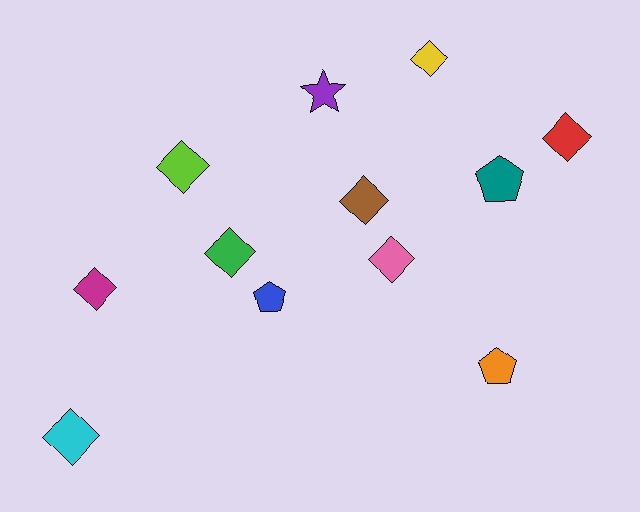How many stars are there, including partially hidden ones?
There is 1 star.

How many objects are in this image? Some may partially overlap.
There are 12 objects.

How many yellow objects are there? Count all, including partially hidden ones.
There is 1 yellow object.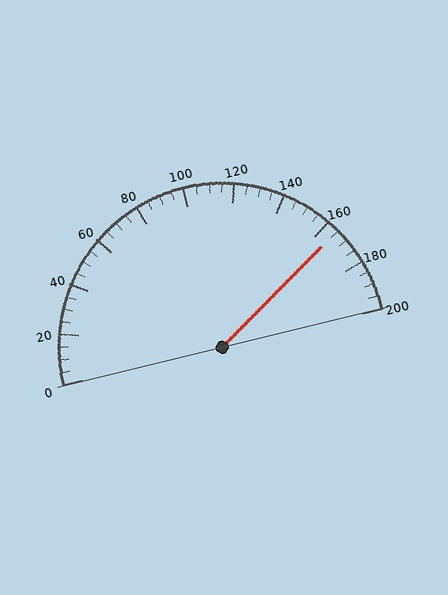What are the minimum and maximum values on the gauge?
The gauge ranges from 0 to 200.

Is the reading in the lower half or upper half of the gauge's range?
The reading is in the upper half of the range (0 to 200).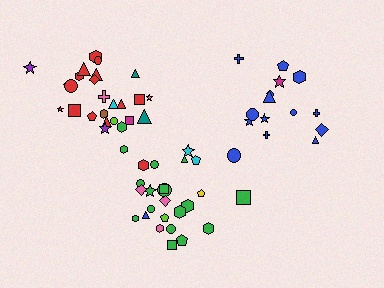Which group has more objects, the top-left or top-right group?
The top-left group.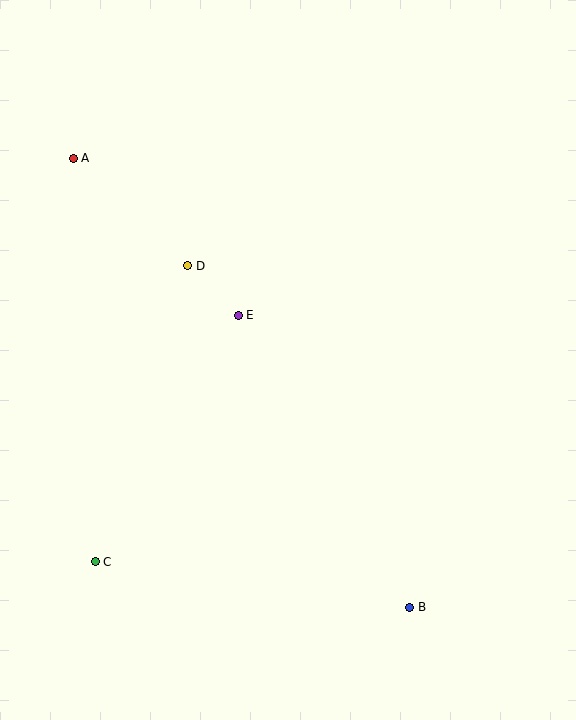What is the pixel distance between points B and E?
The distance between B and E is 338 pixels.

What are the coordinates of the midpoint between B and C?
The midpoint between B and C is at (253, 585).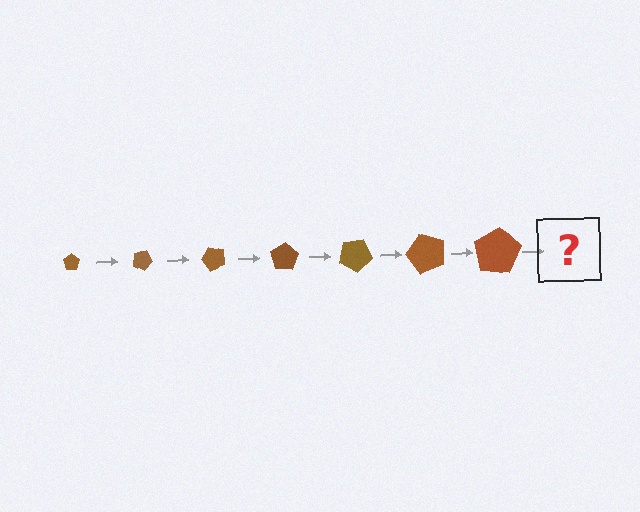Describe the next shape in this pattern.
It should be a pentagon, larger than the previous one and rotated 175 degrees from the start.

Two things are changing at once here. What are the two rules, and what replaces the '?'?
The two rules are that the pentagon grows larger each step and it rotates 25 degrees each step. The '?' should be a pentagon, larger than the previous one and rotated 175 degrees from the start.